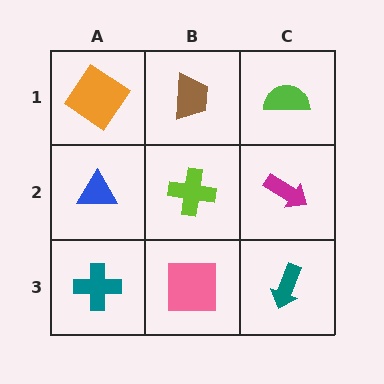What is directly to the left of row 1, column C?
A brown trapezoid.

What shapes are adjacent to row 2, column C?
A lime semicircle (row 1, column C), a teal arrow (row 3, column C), a lime cross (row 2, column B).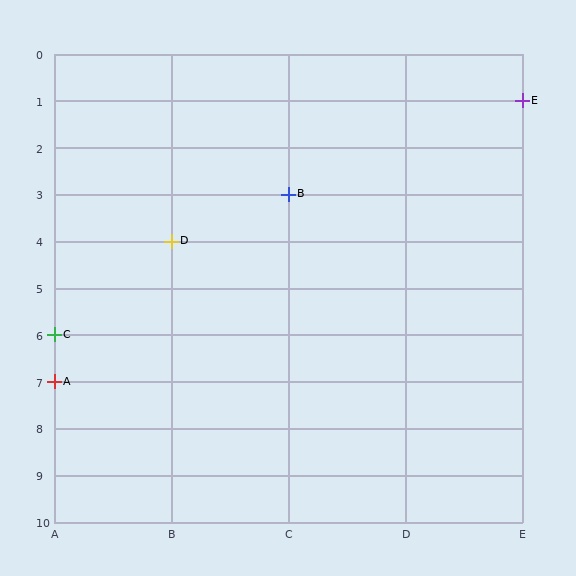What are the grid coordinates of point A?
Point A is at grid coordinates (A, 7).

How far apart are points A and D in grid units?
Points A and D are 1 column and 3 rows apart (about 3.2 grid units diagonally).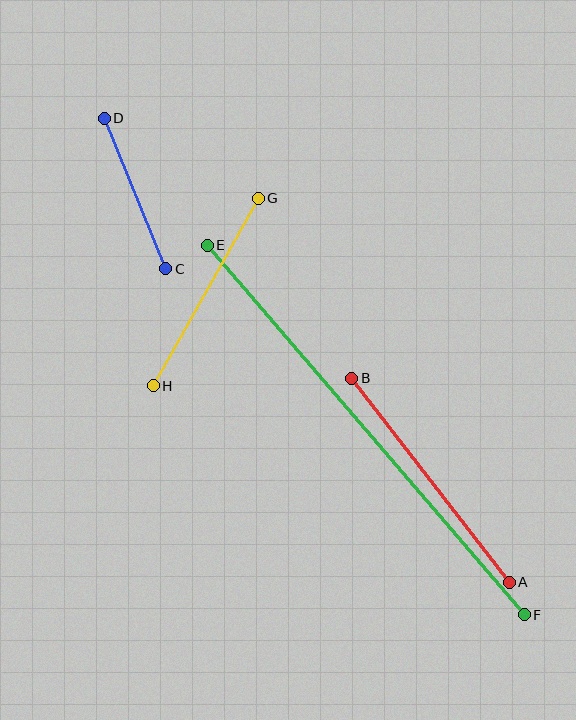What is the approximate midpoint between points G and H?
The midpoint is at approximately (206, 292) pixels.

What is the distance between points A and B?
The distance is approximately 258 pixels.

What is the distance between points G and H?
The distance is approximately 215 pixels.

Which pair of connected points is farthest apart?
Points E and F are farthest apart.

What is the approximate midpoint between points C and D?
The midpoint is at approximately (135, 194) pixels.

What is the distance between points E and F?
The distance is approximately 487 pixels.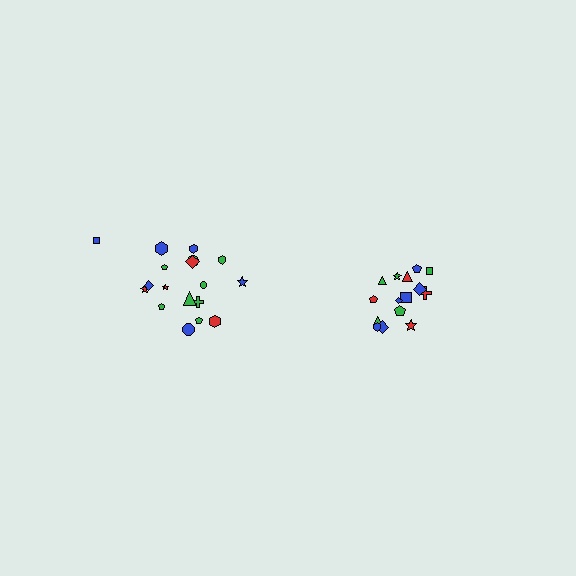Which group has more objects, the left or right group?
The left group.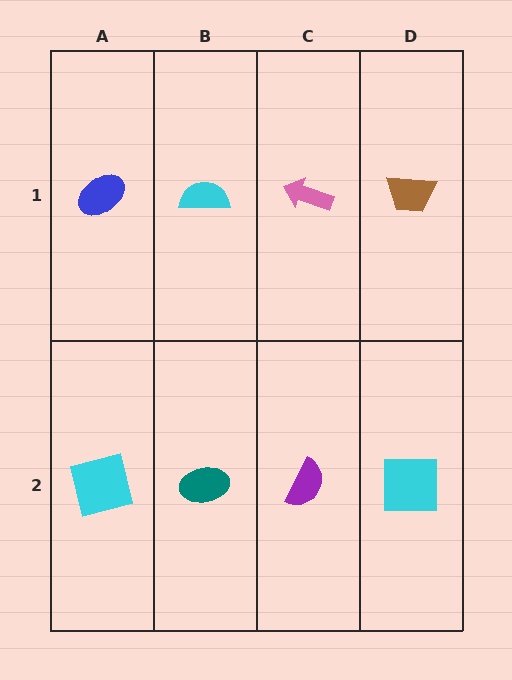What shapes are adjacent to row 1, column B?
A teal ellipse (row 2, column B), a blue ellipse (row 1, column A), a pink arrow (row 1, column C).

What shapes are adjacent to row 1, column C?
A purple semicircle (row 2, column C), a cyan semicircle (row 1, column B), a brown trapezoid (row 1, column D).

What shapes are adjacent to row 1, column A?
A cyan square (row 2, column A), a cyan semicircle (row 1, column B).